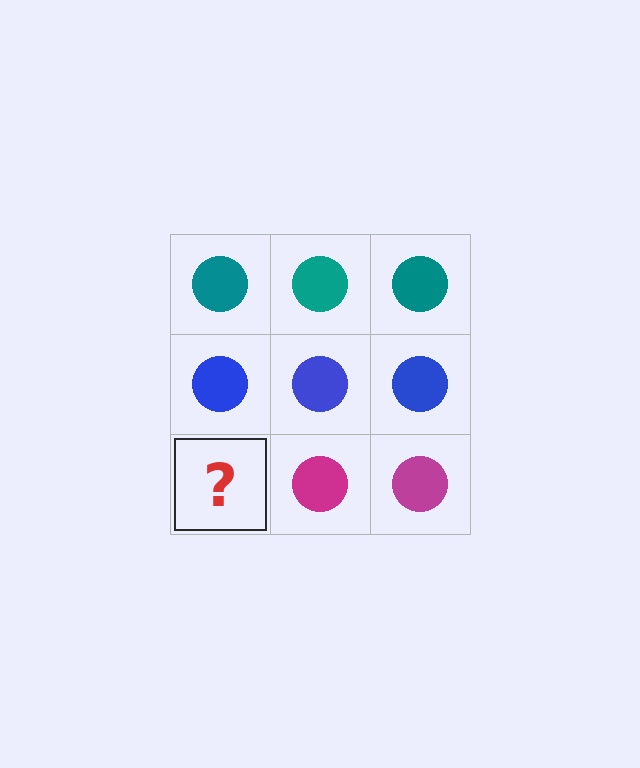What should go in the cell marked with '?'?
The missing cell should contain a magenta circle.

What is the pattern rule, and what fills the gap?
The rule is that each row has a consistent color. The gap should be filled with a magenta circle.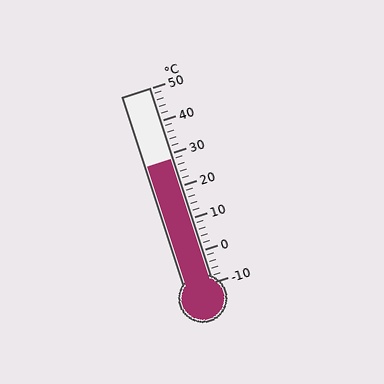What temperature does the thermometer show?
The thermometer shows approximately 28°C.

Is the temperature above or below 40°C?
The temperature is below 40°C.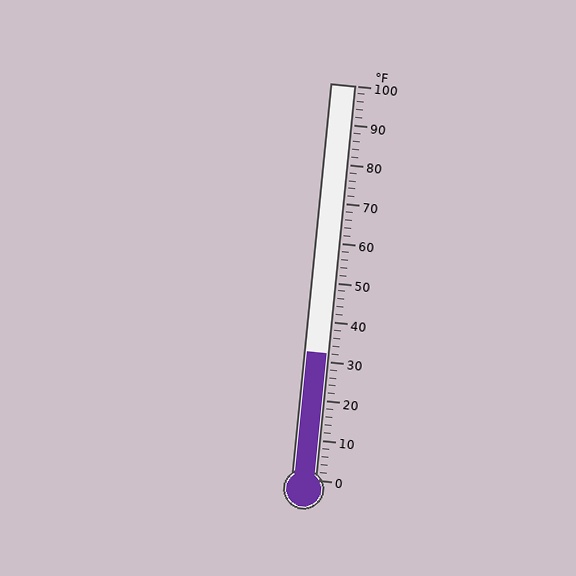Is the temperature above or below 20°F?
The temperature is above 20°F.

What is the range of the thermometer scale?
The thermometer scale ranges from 0°F to 100°F.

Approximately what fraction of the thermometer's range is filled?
The thermometer is filled to approximately 30% of its range.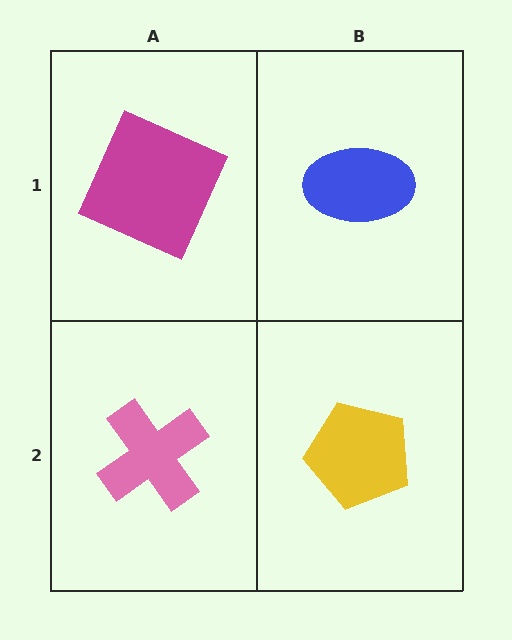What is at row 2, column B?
A yellow pentagon.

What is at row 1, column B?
A blue ellipse.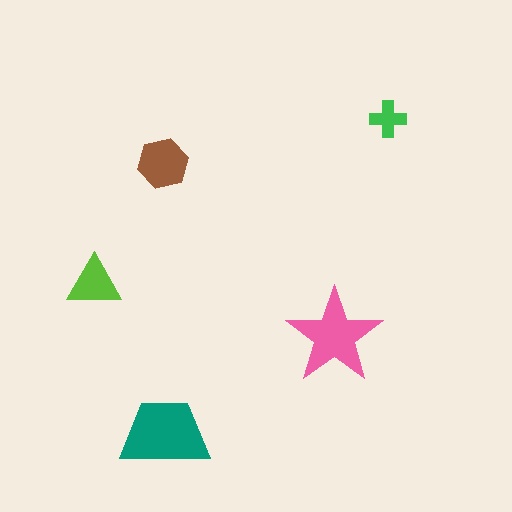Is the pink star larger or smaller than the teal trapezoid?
Smaller.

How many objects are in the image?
There are 5 objects in the image.